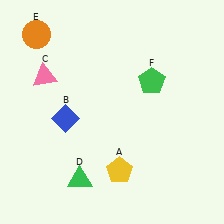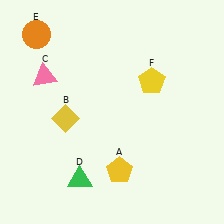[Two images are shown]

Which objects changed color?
B changed from blue to yellow. F changed from green to yellow.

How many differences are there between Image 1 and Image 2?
There are 2 differences between the two images.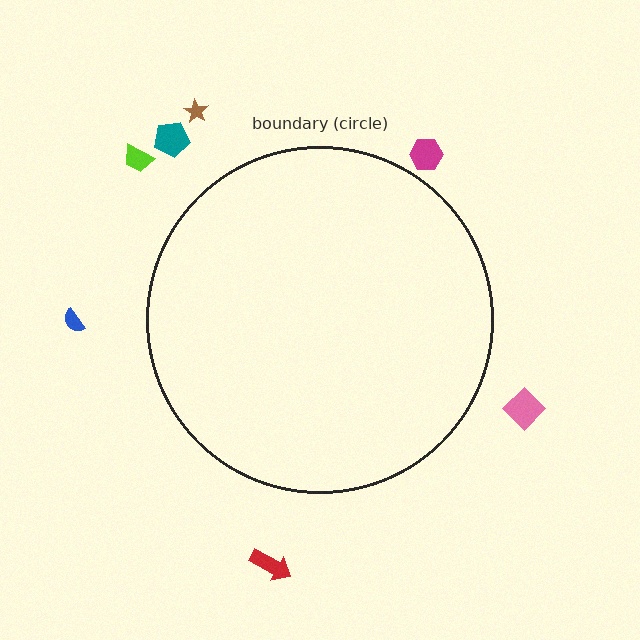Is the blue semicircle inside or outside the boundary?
Outside.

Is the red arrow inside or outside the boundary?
Outside.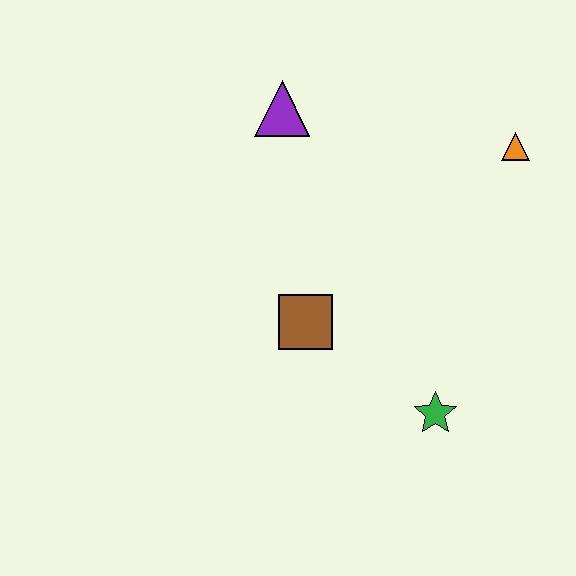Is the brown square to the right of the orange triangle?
No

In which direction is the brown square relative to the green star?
The brown square is to the left of the green star.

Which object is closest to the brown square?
The green star is closest to the brown square.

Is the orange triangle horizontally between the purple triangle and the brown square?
No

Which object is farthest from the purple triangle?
The green star is farthest from the purple triangle.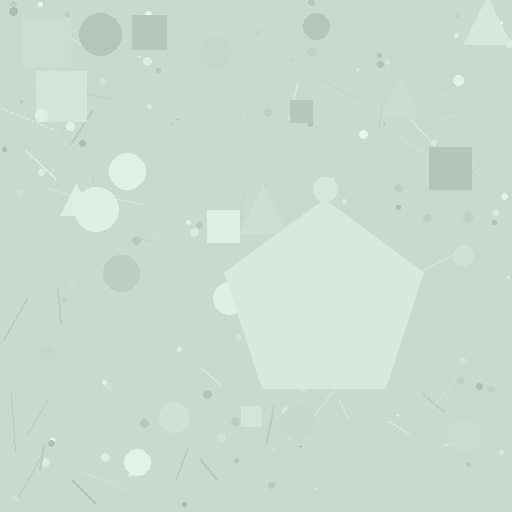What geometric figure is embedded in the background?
A pentagon is embedded in the background.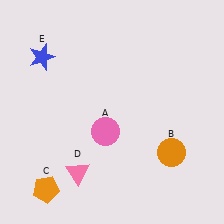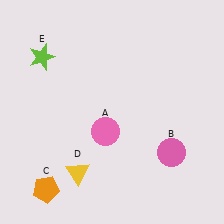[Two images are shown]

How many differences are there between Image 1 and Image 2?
There are 3 differences between the two images.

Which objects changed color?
B changed from orange to pink. D changed from pink to yellow. E changed from blue to lime.